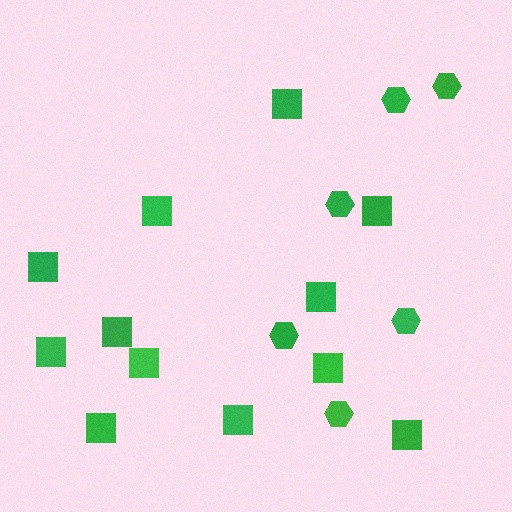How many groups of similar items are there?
There are 2 groups: one group of hexagons (6) and one group of squares (12).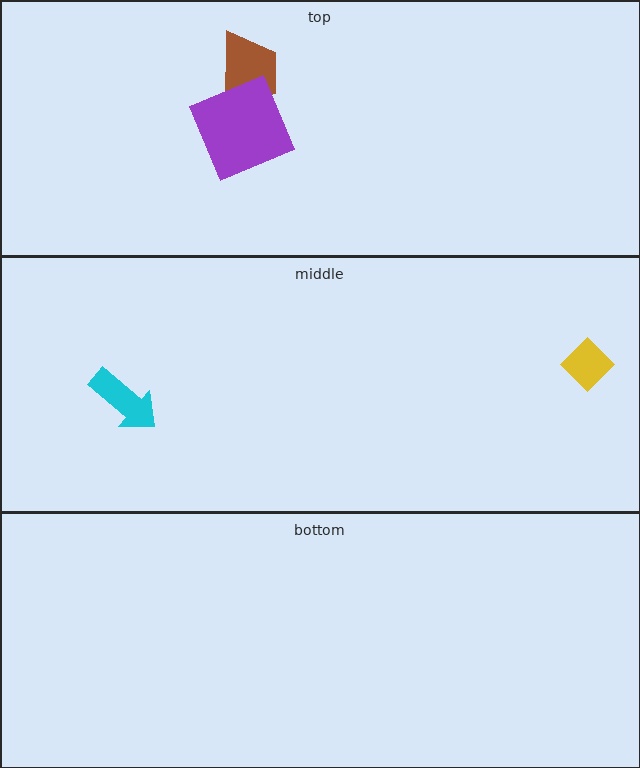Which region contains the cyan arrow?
The middle region.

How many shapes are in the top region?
2.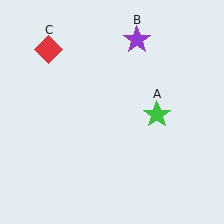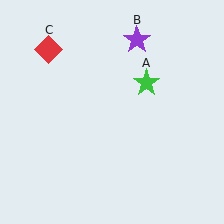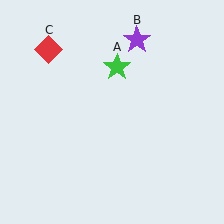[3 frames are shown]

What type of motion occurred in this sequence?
The green star (object A) rotated counterclockwise around the center of the scene.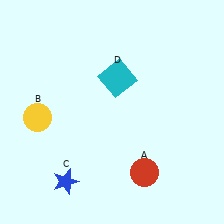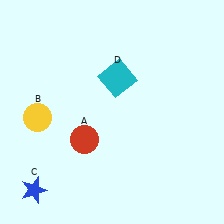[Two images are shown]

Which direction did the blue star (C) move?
The blue star (C) moved left.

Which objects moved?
The objects that moved are: the red circle (A), the blue star (C).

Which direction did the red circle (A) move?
The red circle (A) moved left.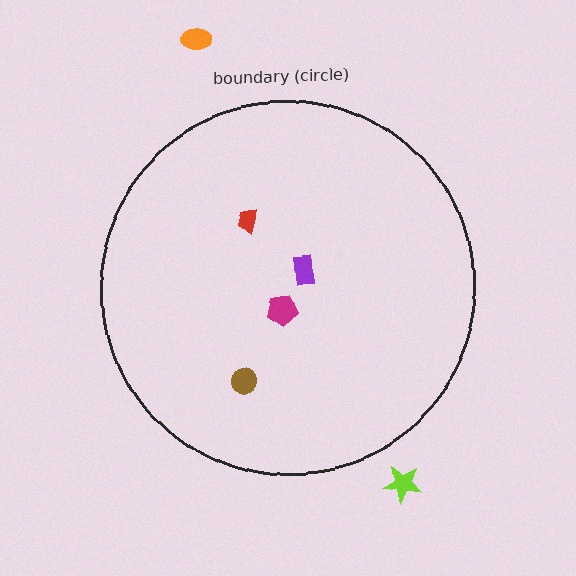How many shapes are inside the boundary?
4 inside, 2 outside.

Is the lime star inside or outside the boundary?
Outside.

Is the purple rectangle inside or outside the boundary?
Inside.